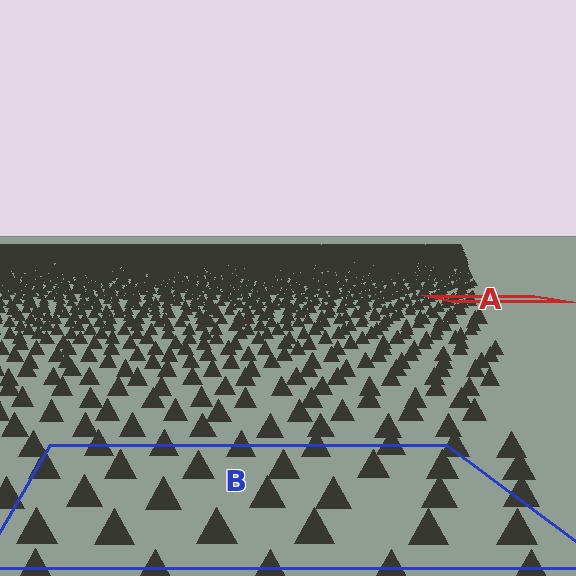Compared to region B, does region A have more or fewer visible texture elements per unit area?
Region A has more texture elements per unit area — they are packed more densely because it is farther away.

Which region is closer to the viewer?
Region B is closer. The texture elements there are larger and more spread out.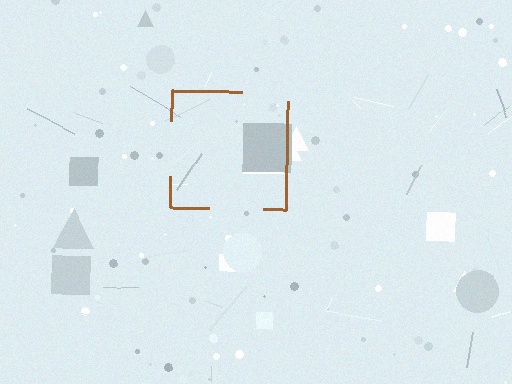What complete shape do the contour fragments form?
The contour fragments form a square.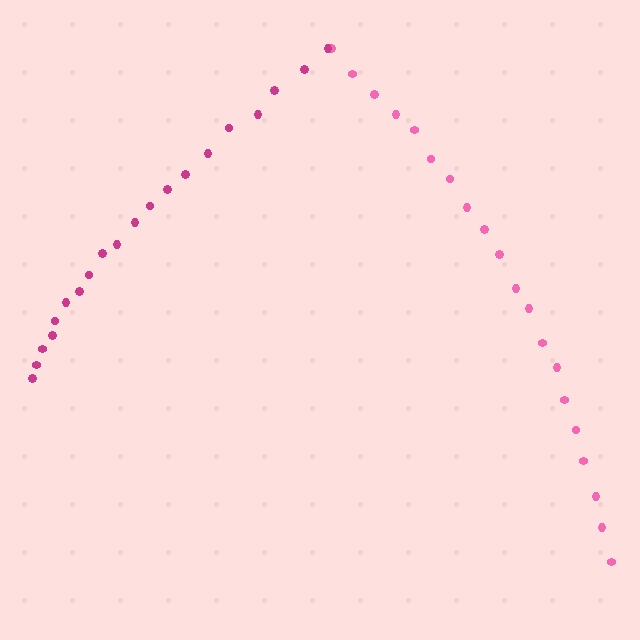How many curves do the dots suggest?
There are 2 distinct paths.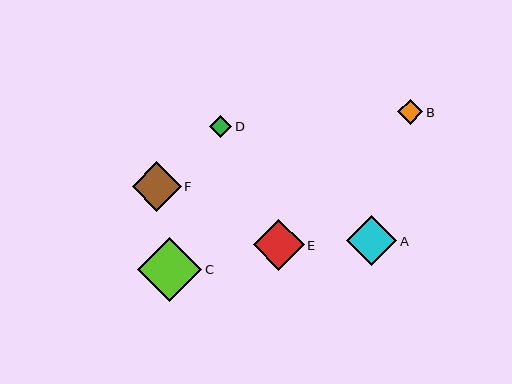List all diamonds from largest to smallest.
From largest to smallest: C, E, A, F, B, D.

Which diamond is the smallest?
Diamond D is the smallest with a size of approximately 22 pixels.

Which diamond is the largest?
Diamond C is the largest with a size of approximately 64 pixels.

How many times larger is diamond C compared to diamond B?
Diamond C is approximately 2.5 times the size of diamond B.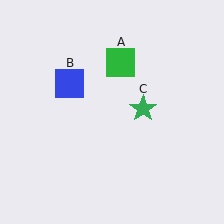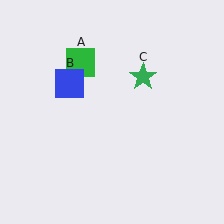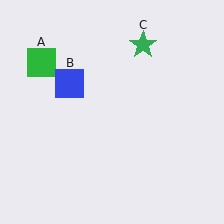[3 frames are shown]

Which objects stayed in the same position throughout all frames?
Blue square (object B) remained stationary.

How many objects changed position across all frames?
2 objects changed position: green square (object A), green star (object C).